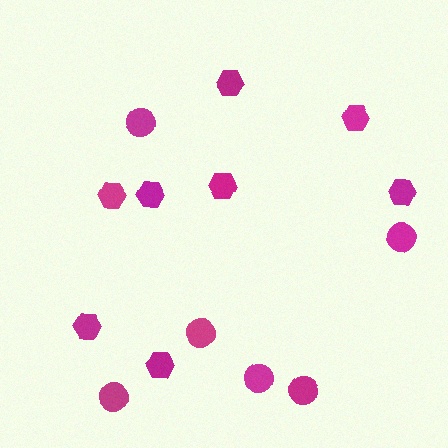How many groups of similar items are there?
There are 2 groups: one group of hexagons (8) and one group of circles (6).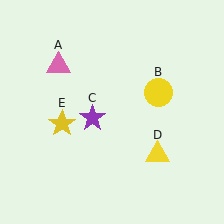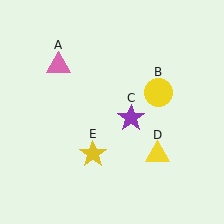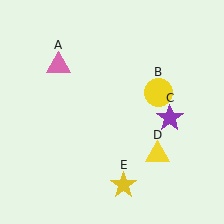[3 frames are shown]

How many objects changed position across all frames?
2 objects changed position: purple star (object C), yellow star (object E).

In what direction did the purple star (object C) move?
The purple star (object C) moved right.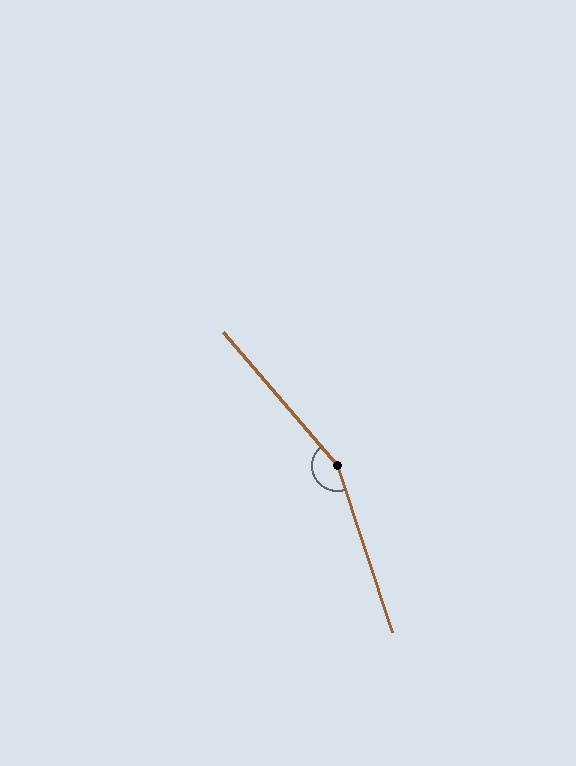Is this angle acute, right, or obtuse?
It is obtuse.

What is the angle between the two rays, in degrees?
Approximately 158 degrees.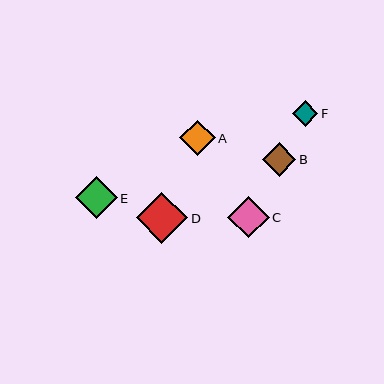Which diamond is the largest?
Diamond D is the largest with a size of approximately 51 pixels.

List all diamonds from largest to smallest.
From largest to smallest: D, E, C, A, B, F.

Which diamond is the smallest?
Diamond F is the smallest with a size of approximately 25 pixels.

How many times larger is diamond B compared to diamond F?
Diamond B is approximately 1.3 times the size of diamond F.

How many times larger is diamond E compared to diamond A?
Diamond E is approximately 1.2 times the size of diamond A.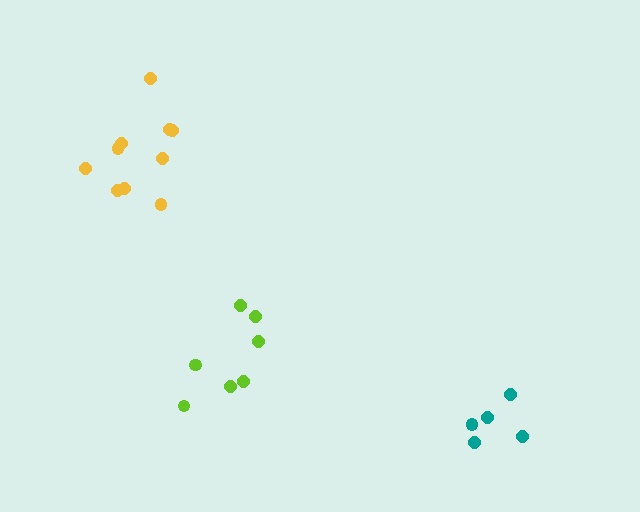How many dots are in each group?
Group 1: 5 dots, Group 2: 10 dots, Group 3: 7 dots (22 total).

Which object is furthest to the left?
The yellow cluster is leftmost.